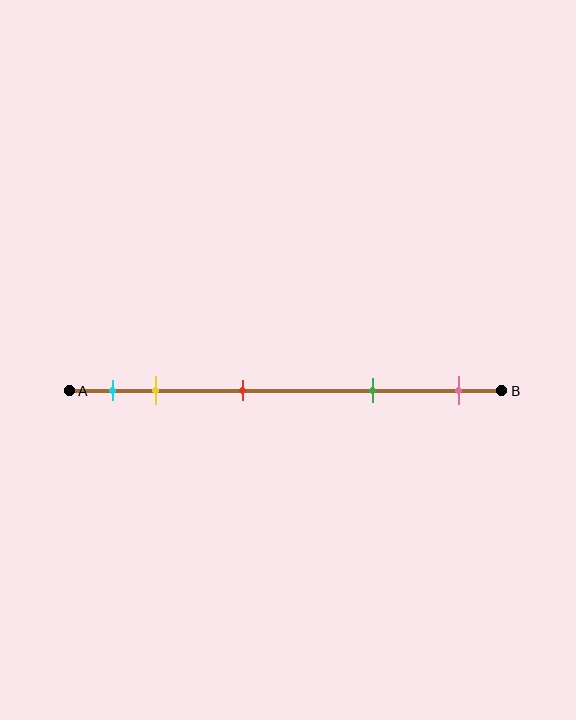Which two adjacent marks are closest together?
The cyan and yellow marks are the closest adjacent pair.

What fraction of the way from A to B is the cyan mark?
The cyan mark is approximately 10% (0.1) of the way from A to B.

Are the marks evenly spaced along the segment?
No, the marks are not evenly spaced.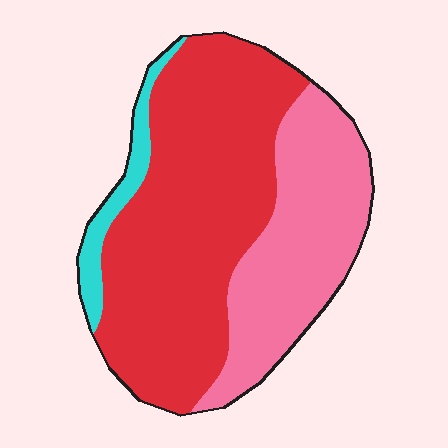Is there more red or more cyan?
Red.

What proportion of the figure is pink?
Pink takes up between a quarter and a half of the figure.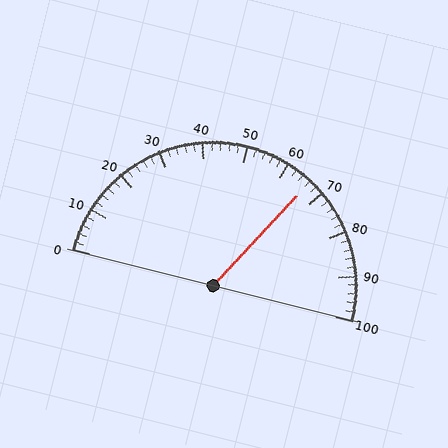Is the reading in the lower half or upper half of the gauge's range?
The reading is in the upper half of the range (0 to 100).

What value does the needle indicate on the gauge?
The needle indicates approximately 66.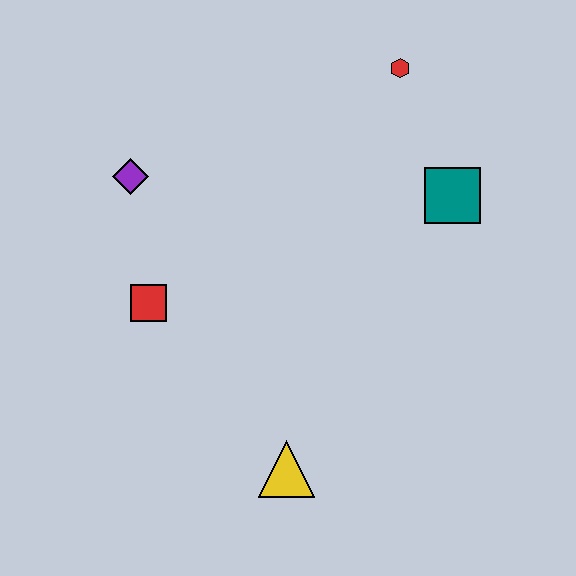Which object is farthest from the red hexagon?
The yellow triangle is farthest from the red hexagon.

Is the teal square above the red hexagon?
No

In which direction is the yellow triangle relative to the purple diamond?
The yellow triangle is below the purple diamond.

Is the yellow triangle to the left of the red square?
No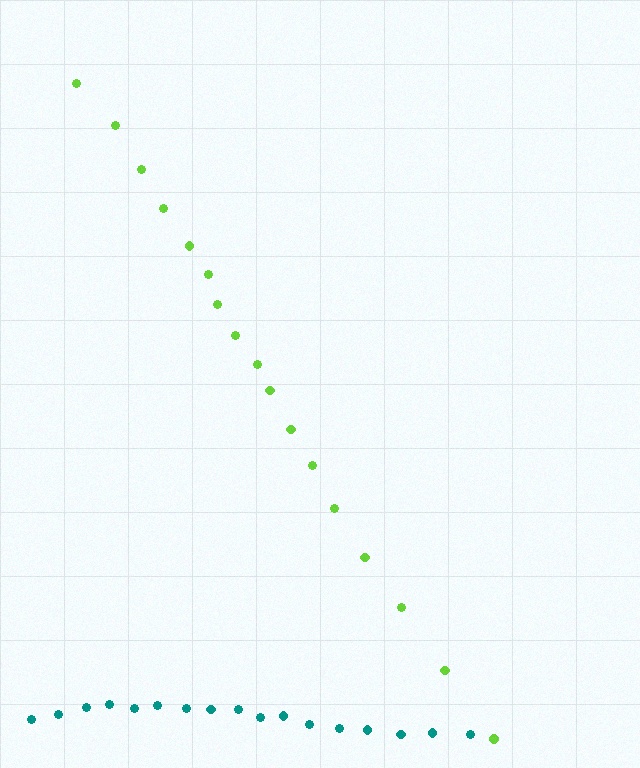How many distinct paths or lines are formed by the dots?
There are 2 distinct paths.